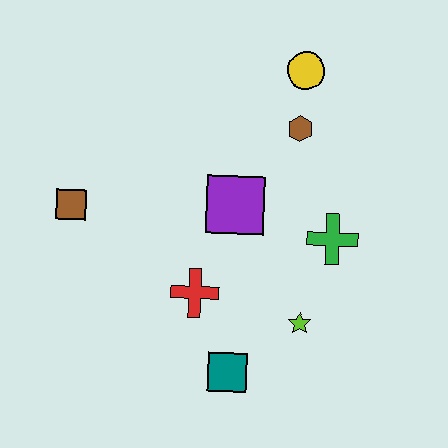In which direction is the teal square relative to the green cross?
The teal square is below the green cross.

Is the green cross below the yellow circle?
Yes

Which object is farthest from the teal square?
The yellow circle is farthest from the teal square.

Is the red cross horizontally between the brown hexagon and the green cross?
No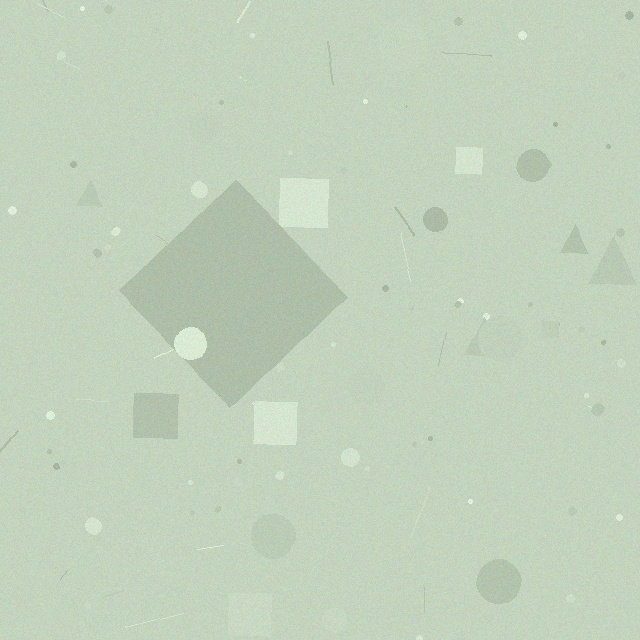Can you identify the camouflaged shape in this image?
The camouflaged shape is a diamond.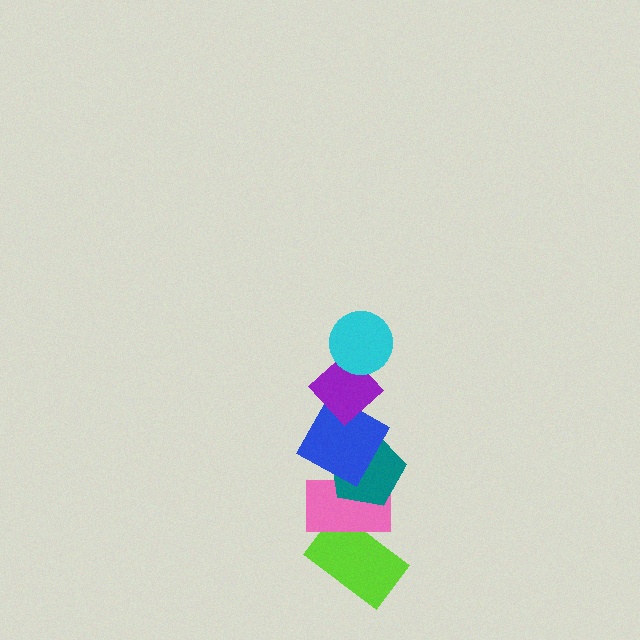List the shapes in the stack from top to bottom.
From top to bottom: the cyan circle, the purple diamond, the blue square, the teal pentagon, the pink rectangle, the lime rectangle.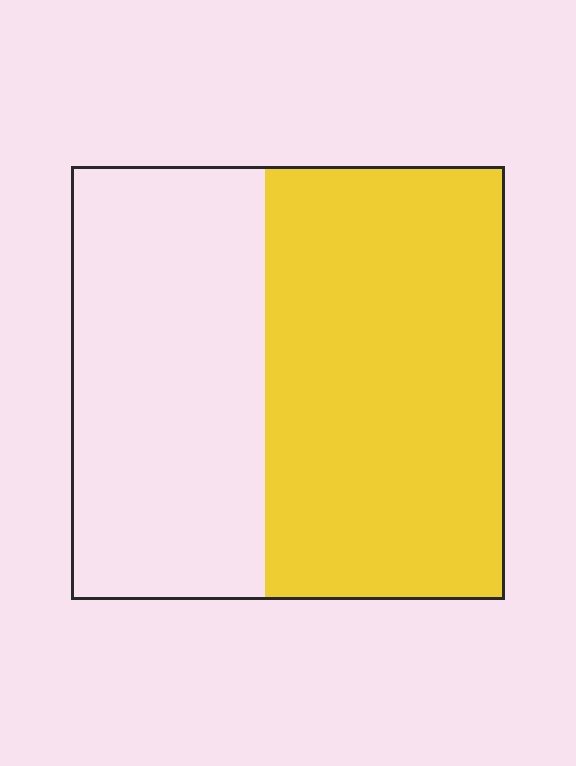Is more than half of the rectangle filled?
Yes.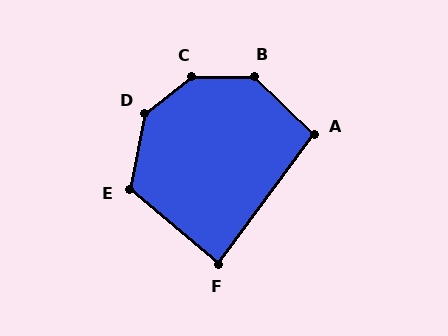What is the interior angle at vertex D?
Approximately 139 degrees (obtuse).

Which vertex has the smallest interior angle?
F, at approximately 86 degrees.